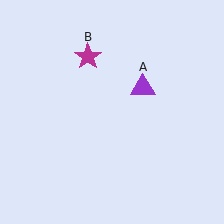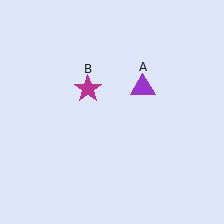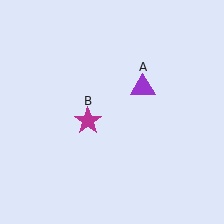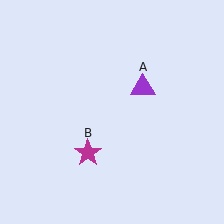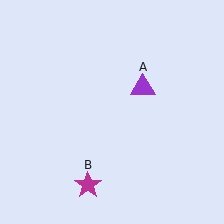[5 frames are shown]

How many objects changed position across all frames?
1 object changed position: magenta star (object B).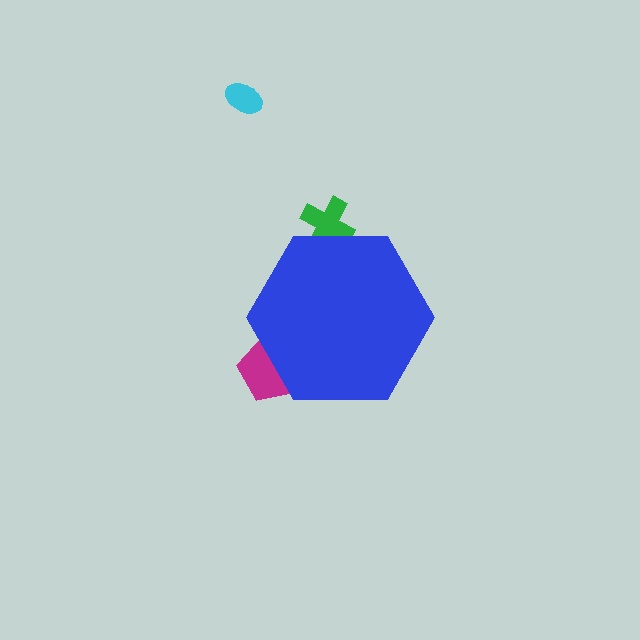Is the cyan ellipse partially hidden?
No, the cyan ellipse is fully visible.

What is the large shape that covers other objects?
A blue hexagon.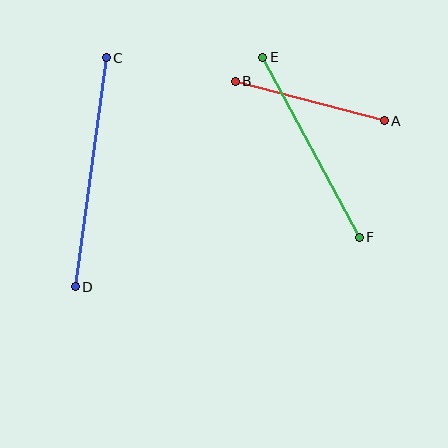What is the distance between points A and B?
The distance is approximately 154 pixels.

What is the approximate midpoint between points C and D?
The midpoint is at approximately (91, 172) pixels.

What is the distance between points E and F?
The distance is approximately 204 pixels.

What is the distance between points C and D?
The distance is approximately 231 pixels.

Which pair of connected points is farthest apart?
Points C and D are farthest apart.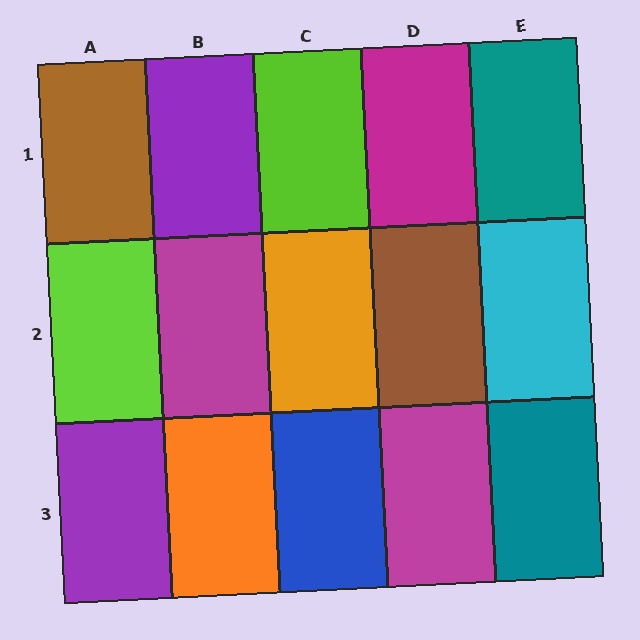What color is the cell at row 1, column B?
Purple.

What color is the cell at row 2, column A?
Lime.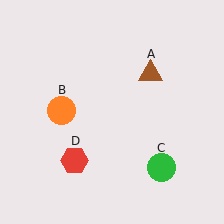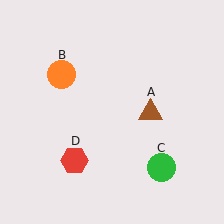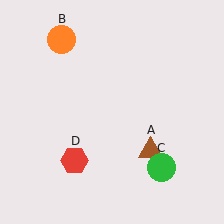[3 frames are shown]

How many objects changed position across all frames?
2 objects changed position: brown triangle (object A), orange circle (object B).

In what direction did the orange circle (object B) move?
The orange circle (object B) moved up.